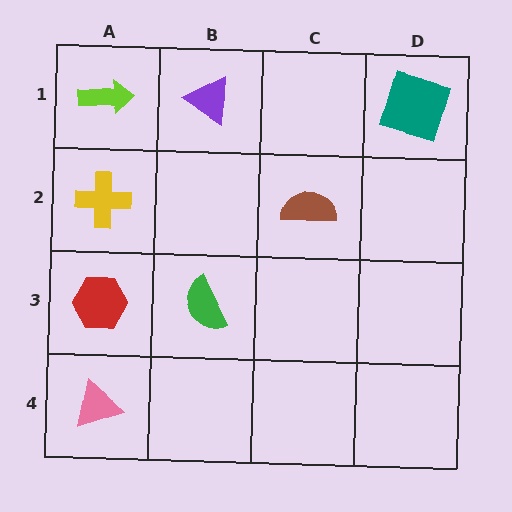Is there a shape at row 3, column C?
No, that cell is empty.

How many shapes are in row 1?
3 shapes.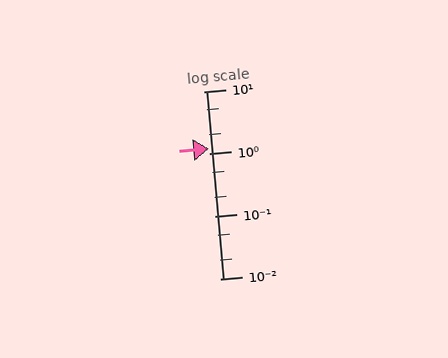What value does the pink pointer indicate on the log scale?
The pointer indicates approximately 1.2.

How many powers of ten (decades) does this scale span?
The scale spans 3 decades, from 0.01 to 10.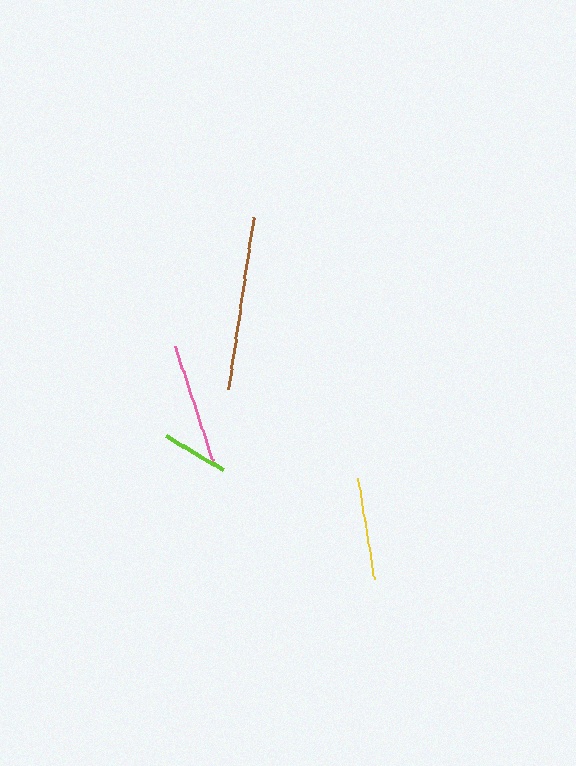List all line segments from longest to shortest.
From longest to shortest: brown, pink, yellow, lime.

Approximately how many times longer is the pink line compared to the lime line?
The pink line is approximately 1.8 times the length of the lime line.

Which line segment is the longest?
The brown line is the longest at approximately 173 pixels.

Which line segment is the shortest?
The lime line is the shortest at approximately 67 pixels.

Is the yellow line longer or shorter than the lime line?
The yellow line is longer than the lime line.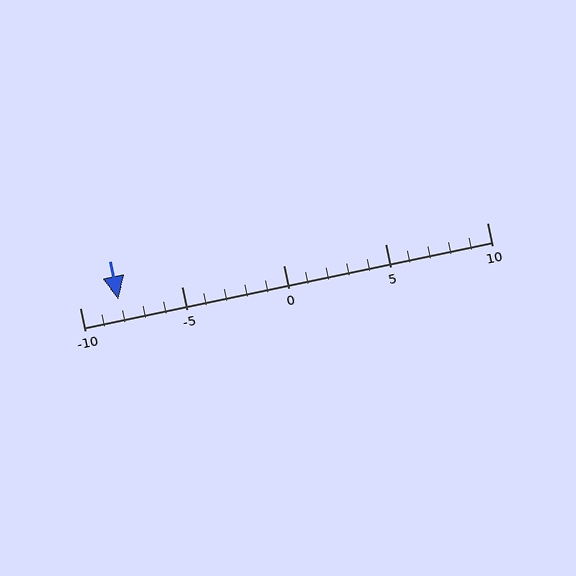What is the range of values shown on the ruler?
The ruler shows values from -10 to 10.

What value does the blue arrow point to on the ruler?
The blue arrow points to approximately -8.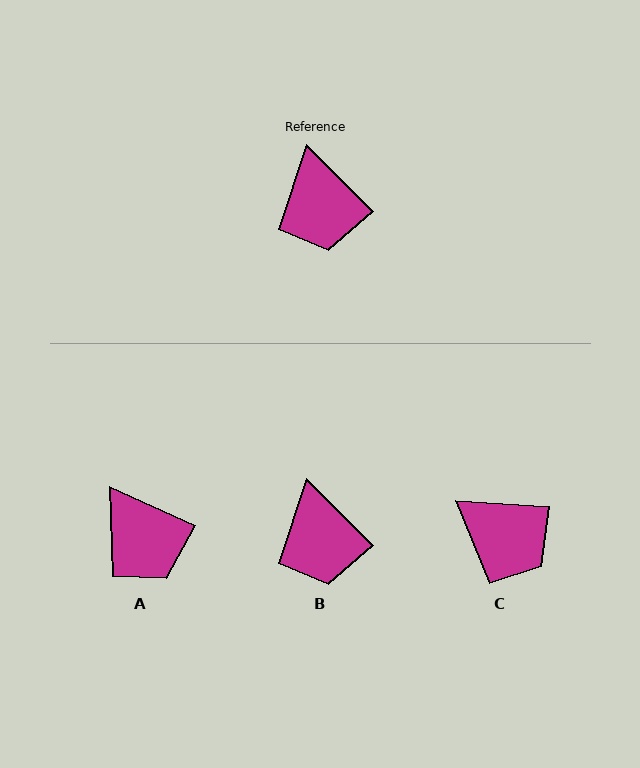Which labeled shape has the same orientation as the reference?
B.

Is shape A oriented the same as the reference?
No, it is off by about 20 degrees.